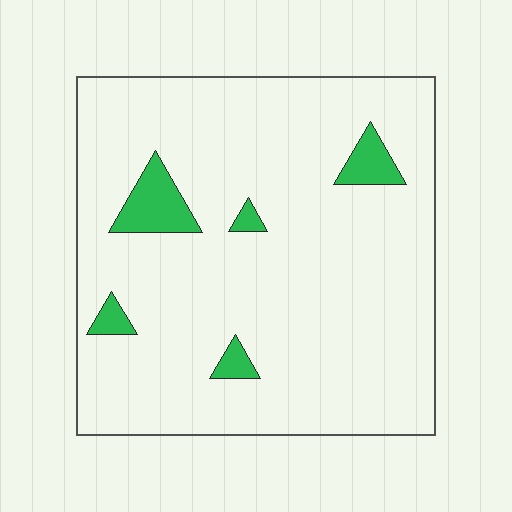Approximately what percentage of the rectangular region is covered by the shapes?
Approximately 5%.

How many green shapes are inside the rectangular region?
5.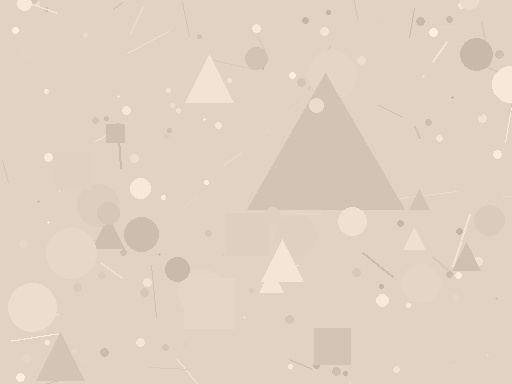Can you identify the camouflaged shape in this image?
The camouflaged shape is a triangle.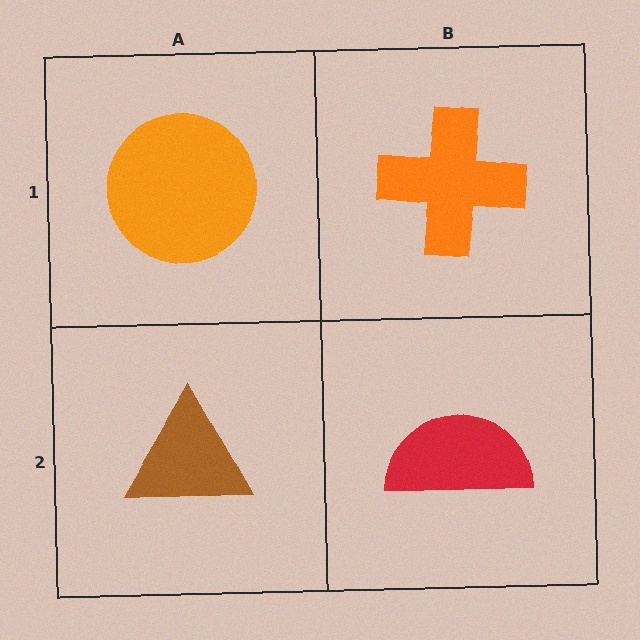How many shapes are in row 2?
2 shapes.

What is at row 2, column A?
A brown triangle.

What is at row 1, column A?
An orange circle.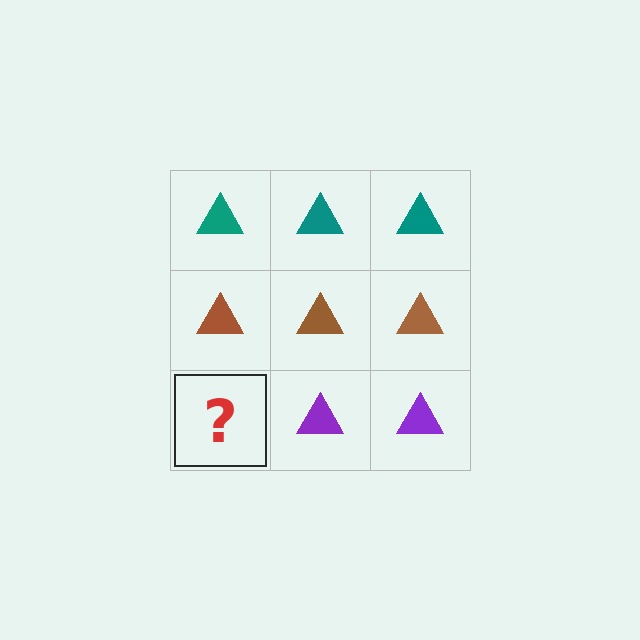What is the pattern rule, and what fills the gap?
The rule is that each row has a consistent color. The gap should be filled with a purple triangle.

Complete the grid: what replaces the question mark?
The question mark should be replaced with a purple triangle.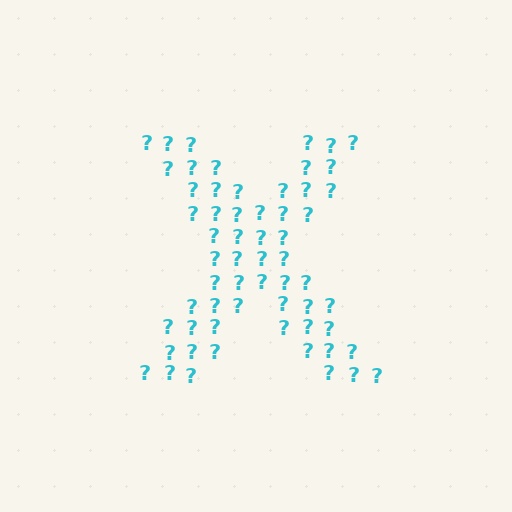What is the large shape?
The large shape is the letter X.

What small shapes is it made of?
It is made of small question marks.